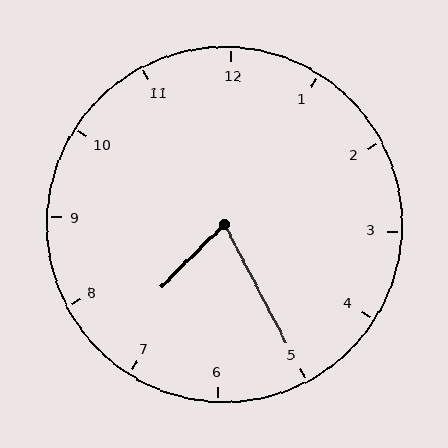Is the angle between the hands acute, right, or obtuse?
It is acute.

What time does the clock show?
7:25.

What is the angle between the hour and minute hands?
Approximately 72 degrees.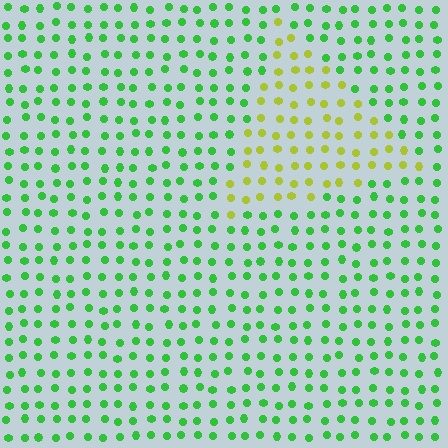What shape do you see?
I see a triangle.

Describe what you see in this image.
The image is filled with small green elements in a uniform arrangement. A triangle-shaped region is visible where the elements are tinted to a slightly different hue, forming a subtle color boundary.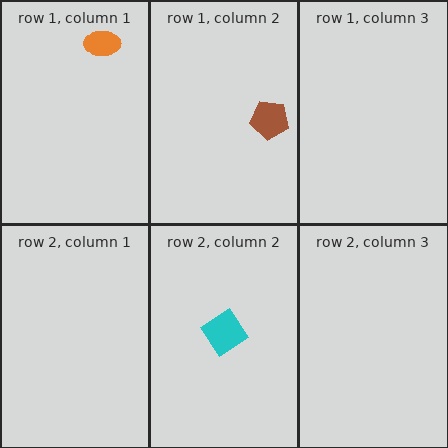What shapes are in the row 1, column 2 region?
The brown pentagon.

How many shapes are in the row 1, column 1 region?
1.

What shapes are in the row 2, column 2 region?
The cyan diamond.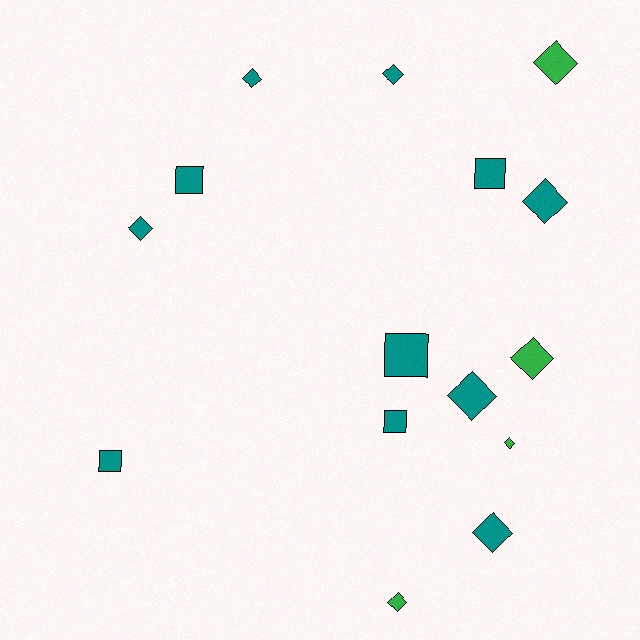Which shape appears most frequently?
Diamond, with 10 objects.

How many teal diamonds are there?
There are 6 teal diamonds.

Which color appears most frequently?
Teal, with 11 objects.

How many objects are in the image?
There are 15 objects.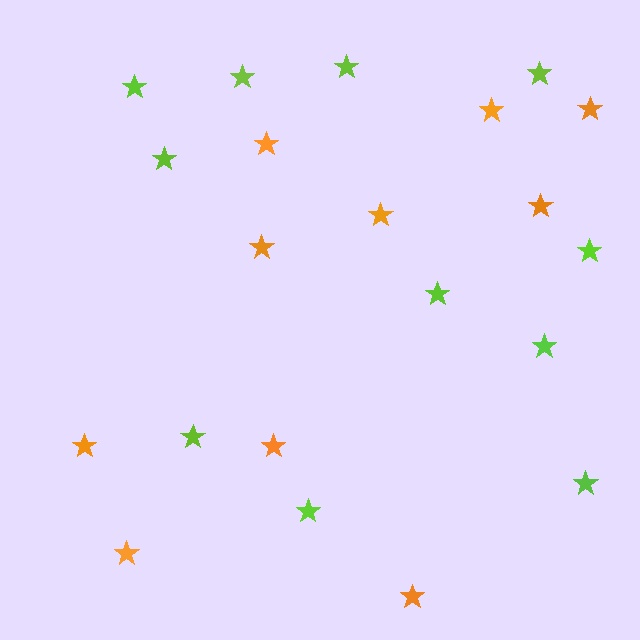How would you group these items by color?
There are 2 groups: one group of lime stars (11) and one group of orange stars (10).